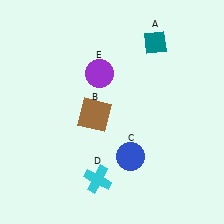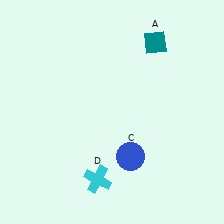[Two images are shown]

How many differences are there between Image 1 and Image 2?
There are 2 differences between the two images.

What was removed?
The brown square (B), the purple circle (E) were removed in Image 2.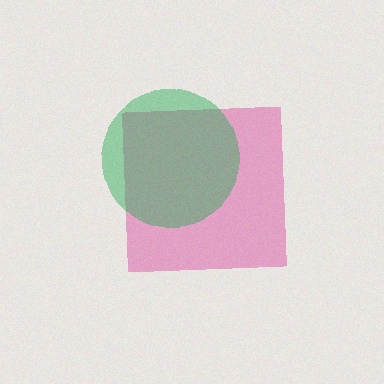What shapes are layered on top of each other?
The layered shapes are: a pink square, a green circle.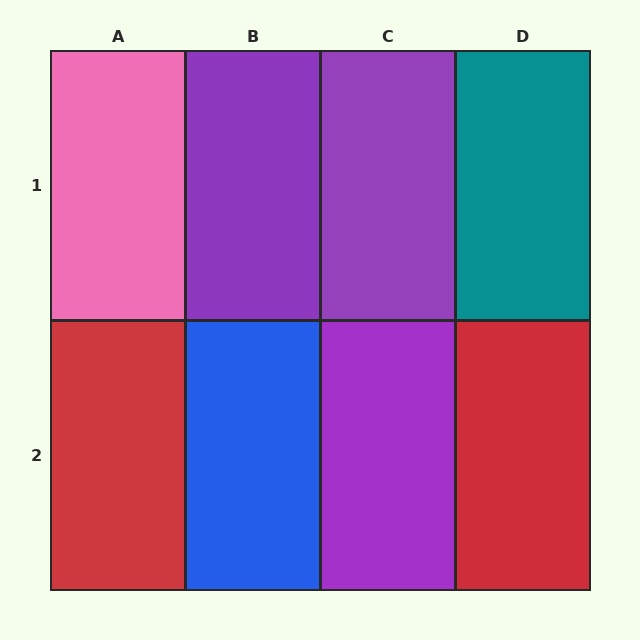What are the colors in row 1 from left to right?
Pink, purple, purple, teal.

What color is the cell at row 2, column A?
Red.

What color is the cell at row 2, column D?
Red.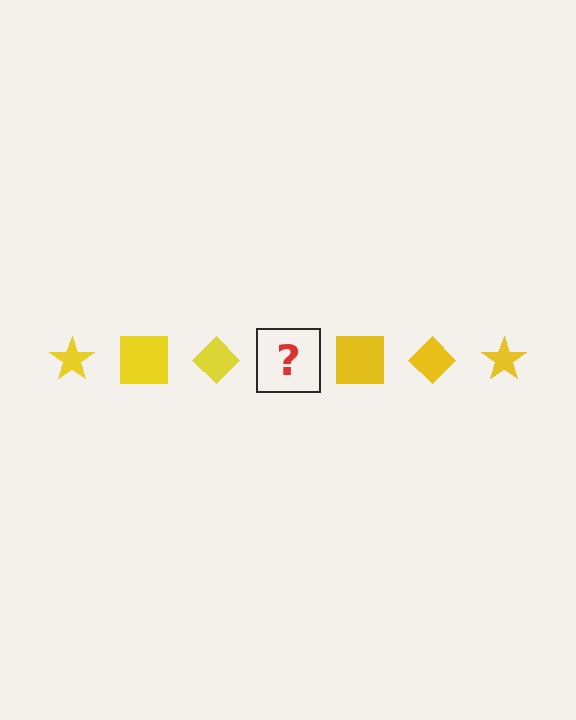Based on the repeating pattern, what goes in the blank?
The blank should be a yellow star.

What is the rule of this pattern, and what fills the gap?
The rule is that the pattern cycles through star, square, diamond shapes in yellow. The gap should be filled with a yellow star.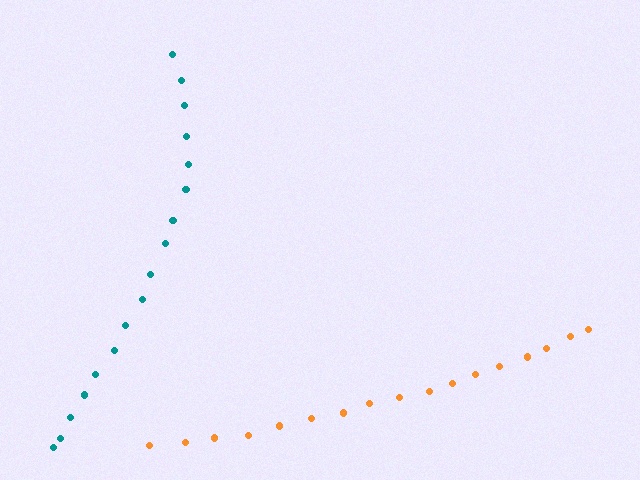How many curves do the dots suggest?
There are 2 distinct paths.